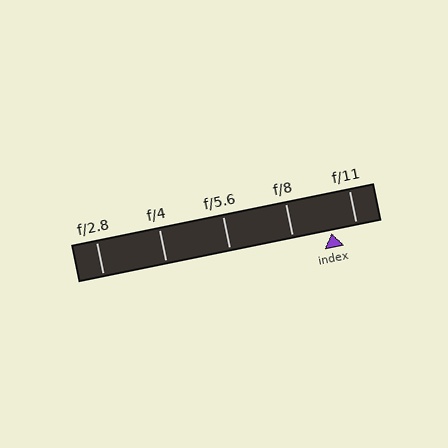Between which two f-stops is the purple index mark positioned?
The index mark is between f/8 and f/11.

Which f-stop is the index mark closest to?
The index mark is closest to f/11.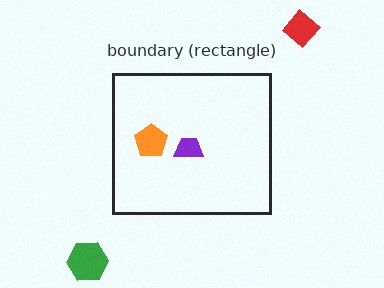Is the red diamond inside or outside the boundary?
Outside.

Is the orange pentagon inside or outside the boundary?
Inside.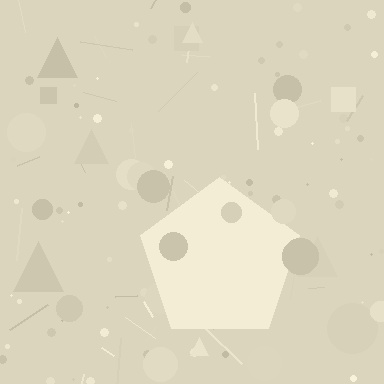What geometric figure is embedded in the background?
A pentagon is embedded in the background.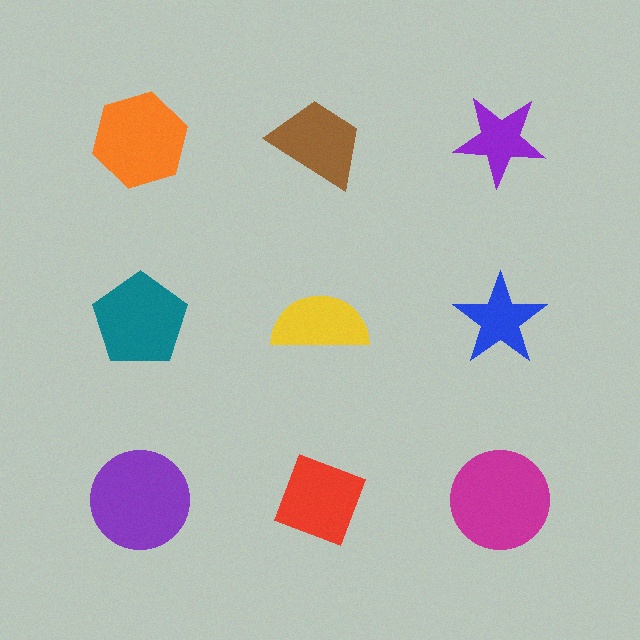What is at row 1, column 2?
A brown trapezoid.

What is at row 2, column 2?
A yellow semicircle.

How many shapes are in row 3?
3 shapes.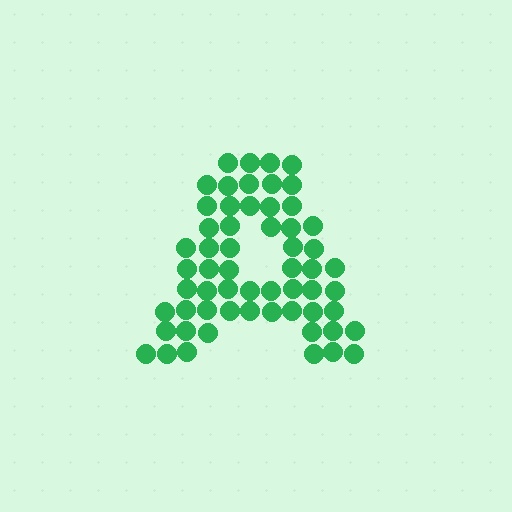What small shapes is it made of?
It is made of small circles.